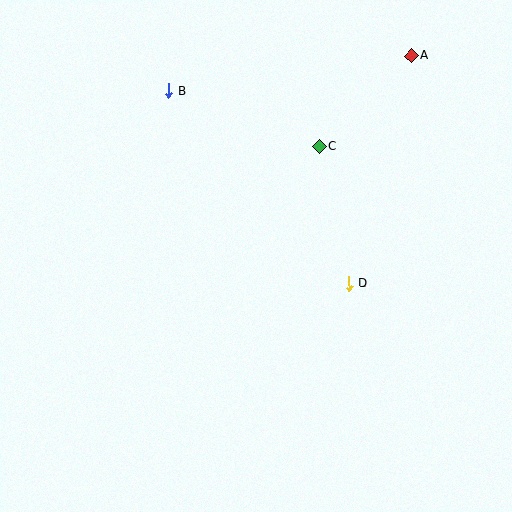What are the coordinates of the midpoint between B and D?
The midpoint between B and D is at (259, 188).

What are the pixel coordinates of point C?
Point C is at (319, 146).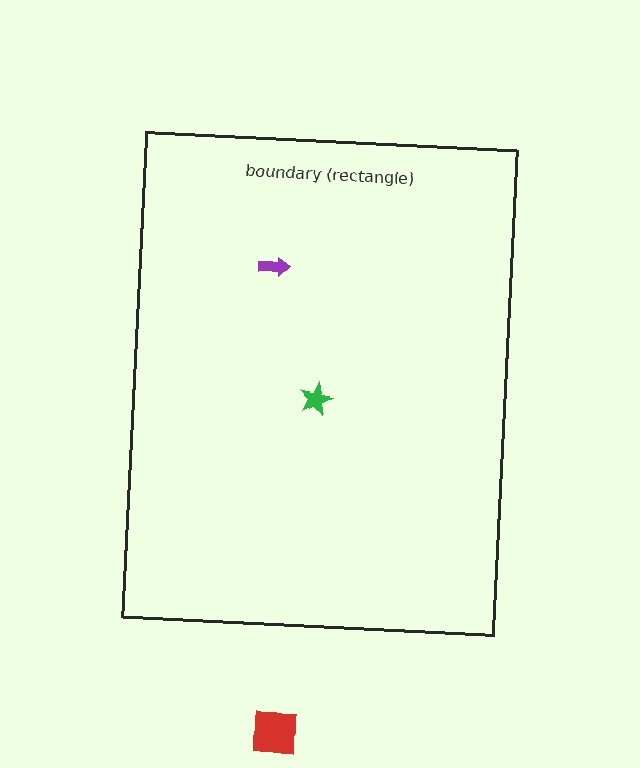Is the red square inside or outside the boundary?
Outside.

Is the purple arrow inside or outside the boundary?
Inside.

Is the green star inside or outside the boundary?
Inside.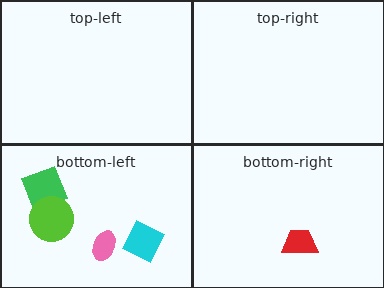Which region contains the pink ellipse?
The bottom-left region.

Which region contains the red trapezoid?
The bottom-right region.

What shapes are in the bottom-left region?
The green square, the lime circle, the cyan diamond, the pink ellipse.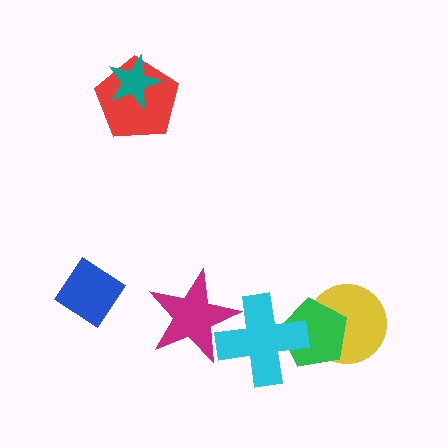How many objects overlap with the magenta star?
1 object overlaps with the magenta star.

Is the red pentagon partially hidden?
Yes, it is partially covered by another shape.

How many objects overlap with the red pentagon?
1 object overlaps with the red pentagon.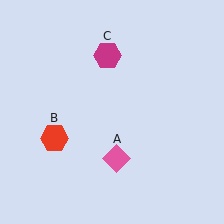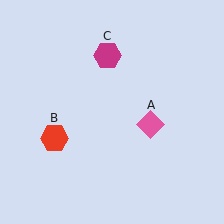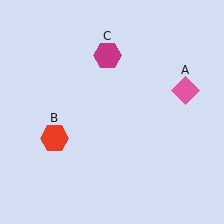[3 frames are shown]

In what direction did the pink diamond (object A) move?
The pink diamond (object A) moved up and to the right.